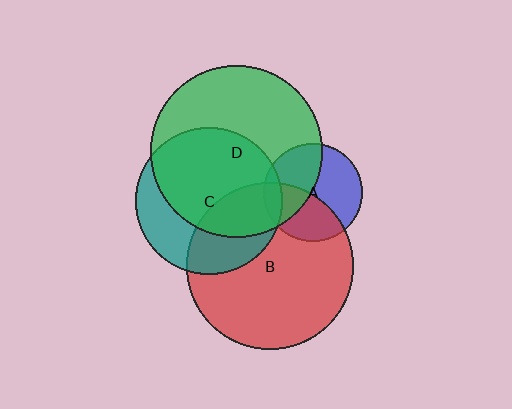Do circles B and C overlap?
Yes.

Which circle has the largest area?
Circle D (green).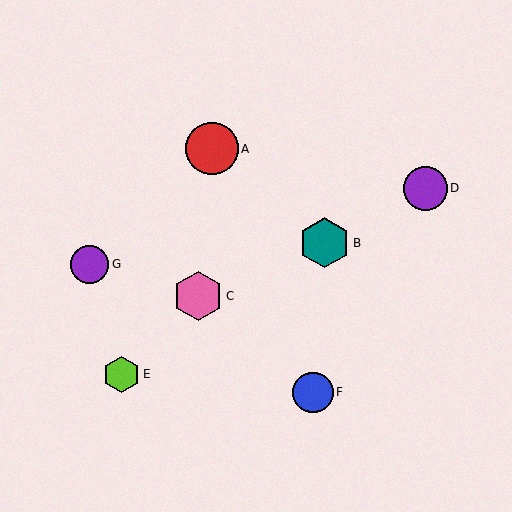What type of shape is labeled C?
Shape C is a pink hexagon.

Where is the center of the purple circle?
The center of the purple circle is at (425, 188).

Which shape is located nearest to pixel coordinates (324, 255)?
The teal hexagon (labeled B) at (325, 243) is nearest to that location.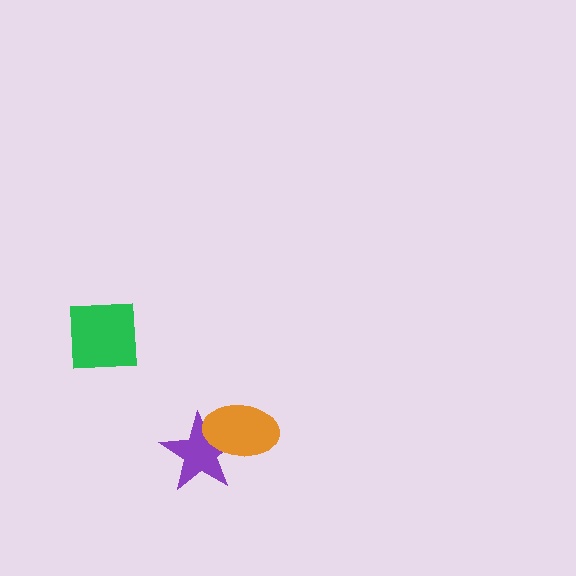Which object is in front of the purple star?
The orange ellipse is in front of the purple star.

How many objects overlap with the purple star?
1 object overlaps with the purple star.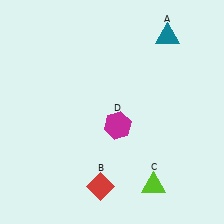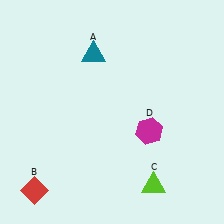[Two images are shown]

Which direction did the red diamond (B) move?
The red diamond (B) moved left.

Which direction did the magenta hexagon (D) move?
The magenta hexagon (D) moved right.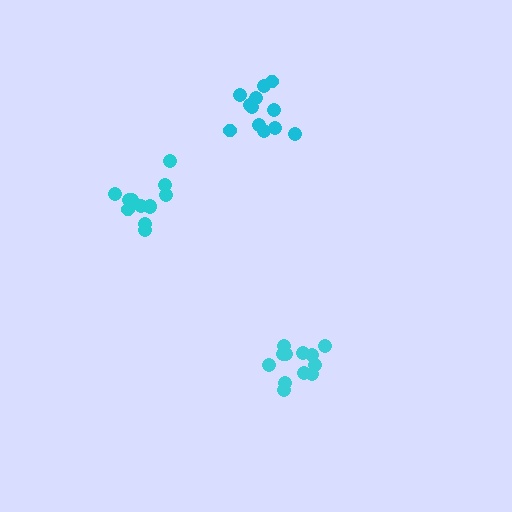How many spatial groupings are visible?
There are 3 spatial groupings.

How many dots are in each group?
Group 1: 12 dots, Group 2: 12 dots, Group 3: 12 dots (36 total).